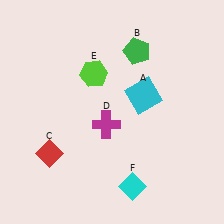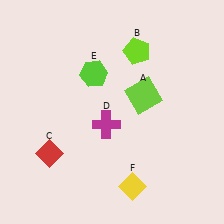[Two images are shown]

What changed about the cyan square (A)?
In Image 1, A is cyan. In Image 2, it changed to lime.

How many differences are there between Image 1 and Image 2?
There are 3 differences between the two images.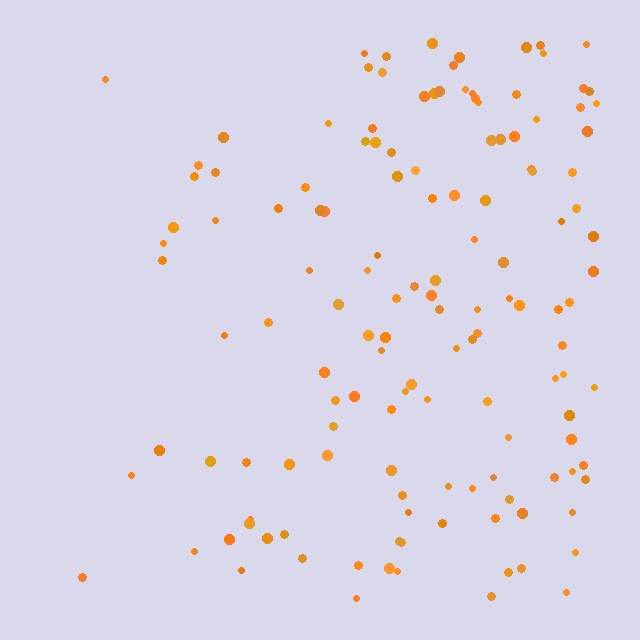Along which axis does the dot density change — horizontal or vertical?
Horizontal.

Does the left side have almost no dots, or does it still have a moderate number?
Still a moderate number, just noticeably fewer than the right.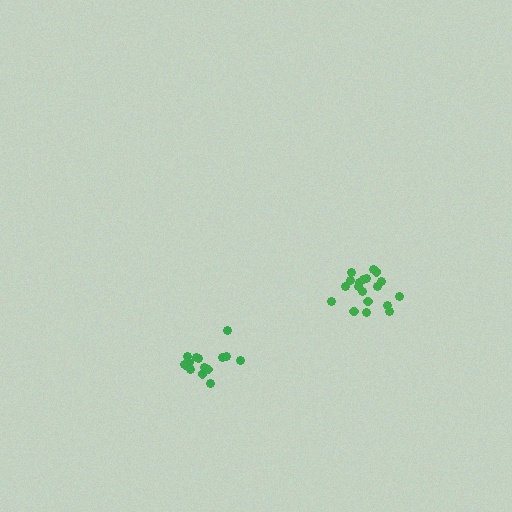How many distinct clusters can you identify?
There are 2 distinct clusters.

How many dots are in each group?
Group 1: 15 dots, Group 2: 19 dots (34 total).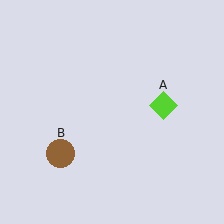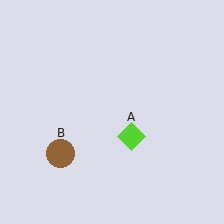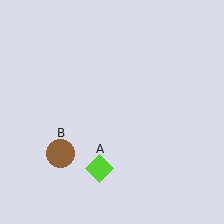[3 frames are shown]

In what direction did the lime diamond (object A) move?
The lime diamond (object A) moved down and to the left.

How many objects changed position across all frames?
1 object changed position: lime diamond (object A).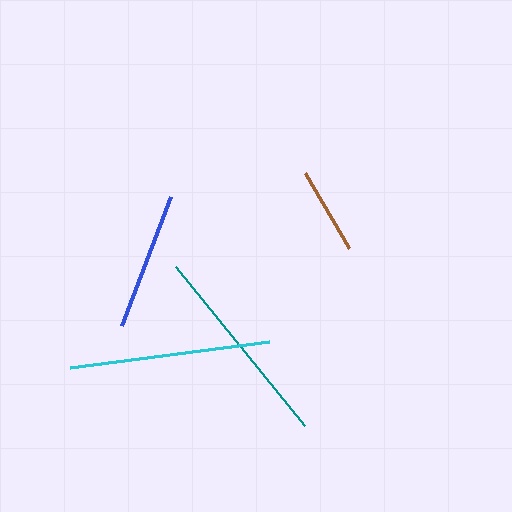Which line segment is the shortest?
The brown line is the shortest at approximately 87 pixels.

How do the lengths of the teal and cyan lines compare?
The teal and cyan lines are approximately the same length.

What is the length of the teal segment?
The teal segment is approximately 205 pixels long.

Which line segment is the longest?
The teal line is the longest at approximately 205 pixels.